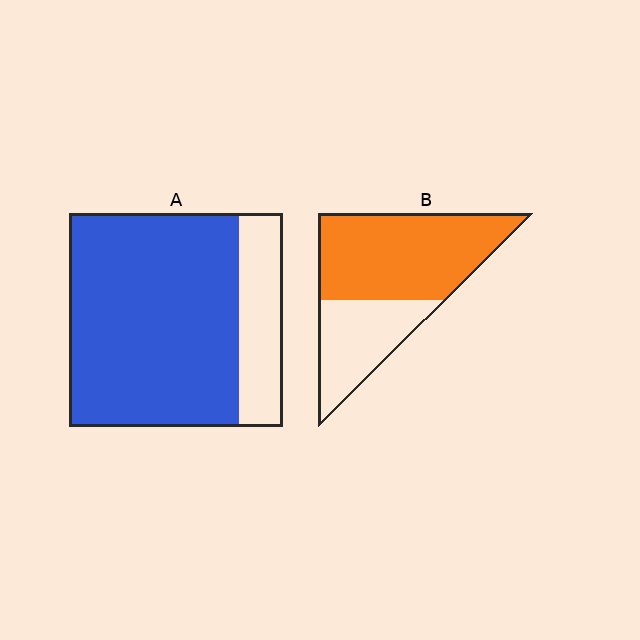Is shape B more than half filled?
Yes.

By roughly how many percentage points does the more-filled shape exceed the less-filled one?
By roughly 15 percentage points (A over B).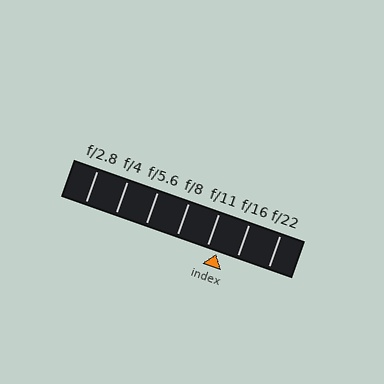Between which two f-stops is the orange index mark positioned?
The index mark is between f/11 and f/16.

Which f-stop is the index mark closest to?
The index mark is closest to f/11.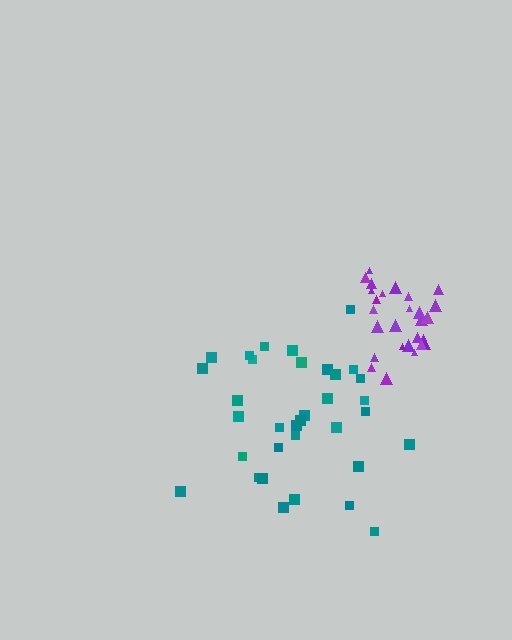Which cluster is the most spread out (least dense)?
Teal.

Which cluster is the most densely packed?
Purple.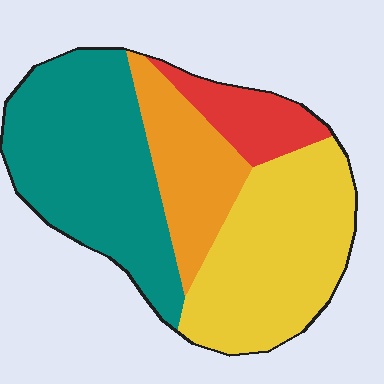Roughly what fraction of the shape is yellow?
Yellow takes up between a third and a half of the shape.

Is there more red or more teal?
Teal.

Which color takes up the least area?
Red, at roughly 10%.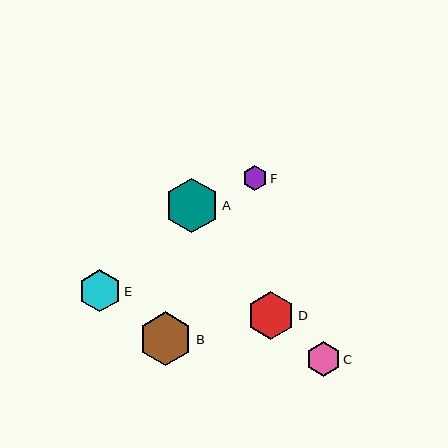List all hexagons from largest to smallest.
From largest to smallest: A, B, D, E, C, F.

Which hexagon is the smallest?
Hexagon F is the smallest with a size of approximately 25 pixels.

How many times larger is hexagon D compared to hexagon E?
Hexagon D is approximately 1.1 times the size of hexagon E.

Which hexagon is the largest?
Hexagon A is the largest with a size of approximately 54 pixels.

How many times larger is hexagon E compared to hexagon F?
Hexagon E is approximately 1.7 times the size of hexagon F.